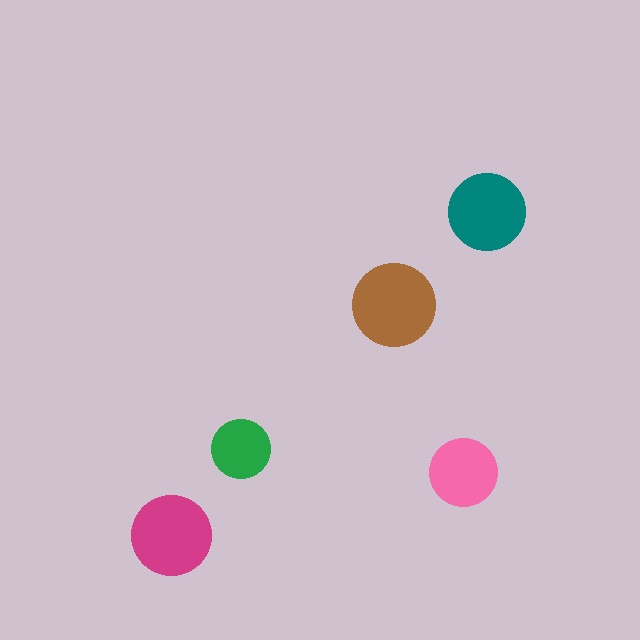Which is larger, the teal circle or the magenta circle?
The magenta one.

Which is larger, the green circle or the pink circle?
The pink one.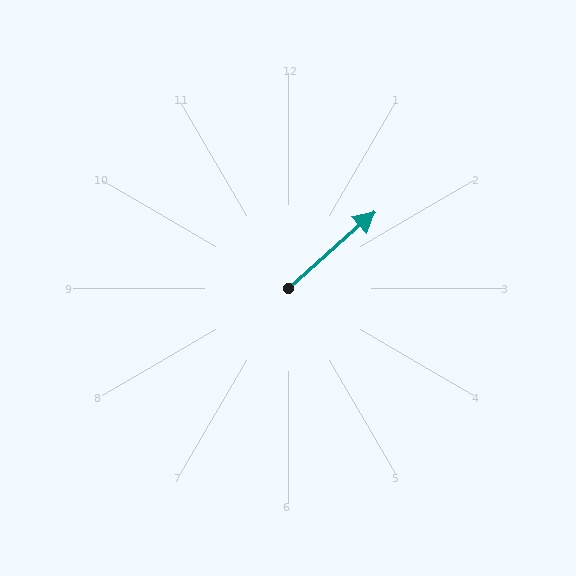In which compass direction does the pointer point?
Northeast.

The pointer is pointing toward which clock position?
Roughly 2 o'clock.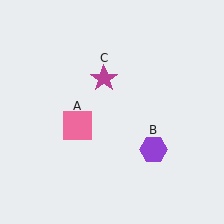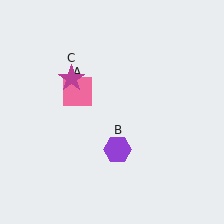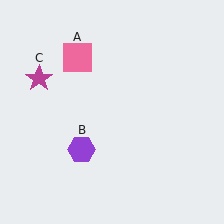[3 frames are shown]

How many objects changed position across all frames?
3 objects changed position: pink square (object A), purple hexagon (object B), magenta star (object C).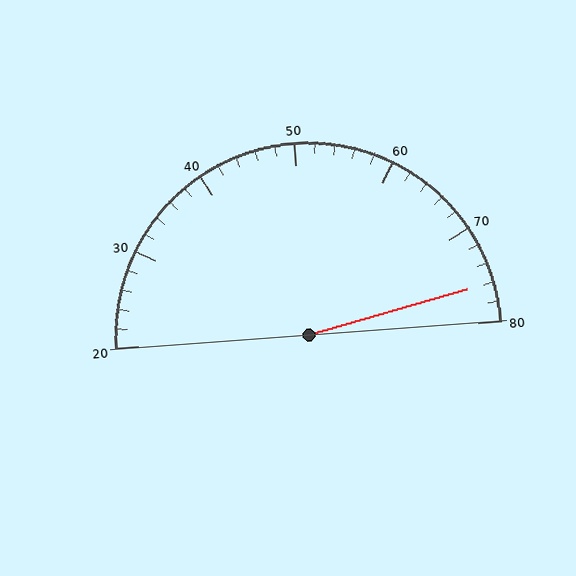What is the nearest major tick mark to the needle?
The nearest major tick mark is 80.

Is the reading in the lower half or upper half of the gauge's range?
The reading is in the upper half of the range (20 to 80).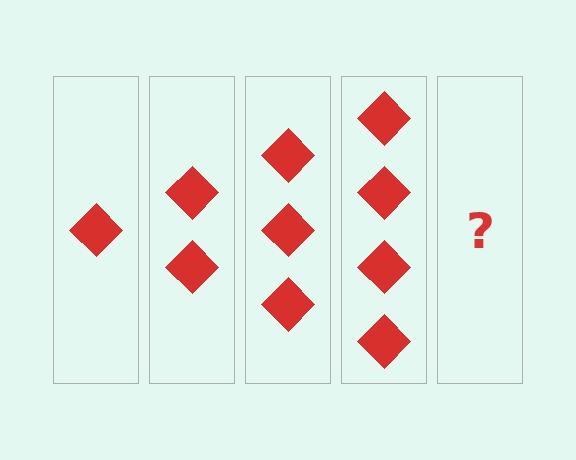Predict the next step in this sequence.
The next step is 5 diamonds.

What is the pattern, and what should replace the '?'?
The pattern is that each step adds one more diamond. The '?' should be 5 diamonds.